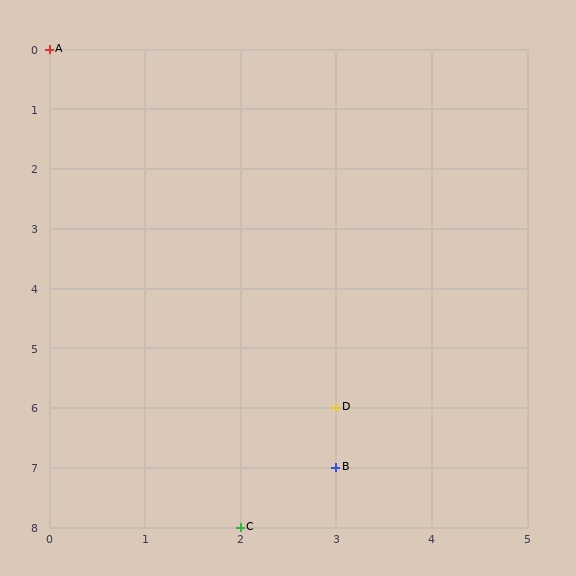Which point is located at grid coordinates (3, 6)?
Point D is at (3, 6).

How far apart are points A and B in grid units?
Points A and B are 3 columns and 7 rows apart (about 7.6 grid units diagonally).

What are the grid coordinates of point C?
Point C is at grid coordinates (2, 8).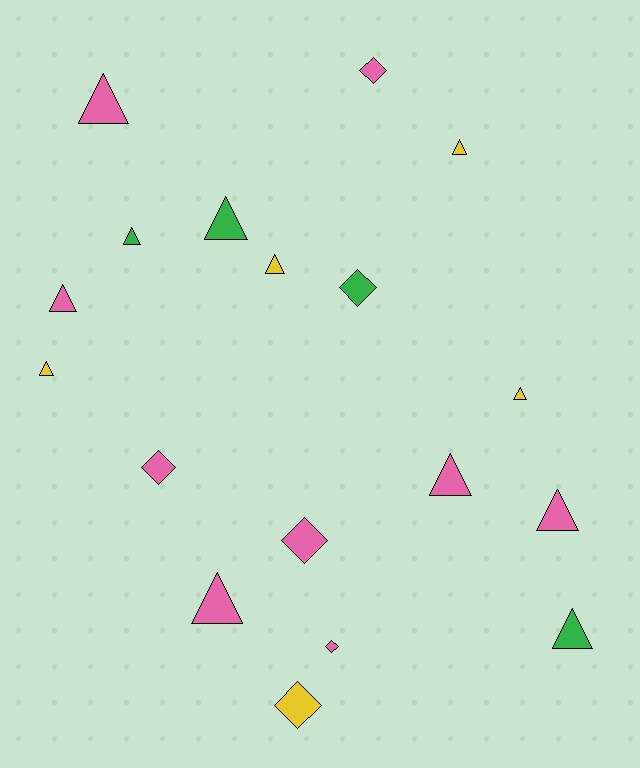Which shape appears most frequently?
Triangle, with 12 objects.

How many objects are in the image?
There are 18 objects.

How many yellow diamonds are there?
There is 1 yellow diamond.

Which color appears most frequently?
Pink, with 9 objects.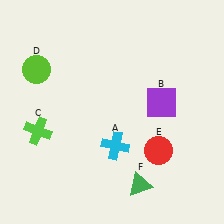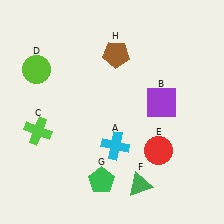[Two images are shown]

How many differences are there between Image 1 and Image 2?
There are 2 differences between the two images.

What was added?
A green pentagon (G), a brown pentagon (H) were added in Image 2.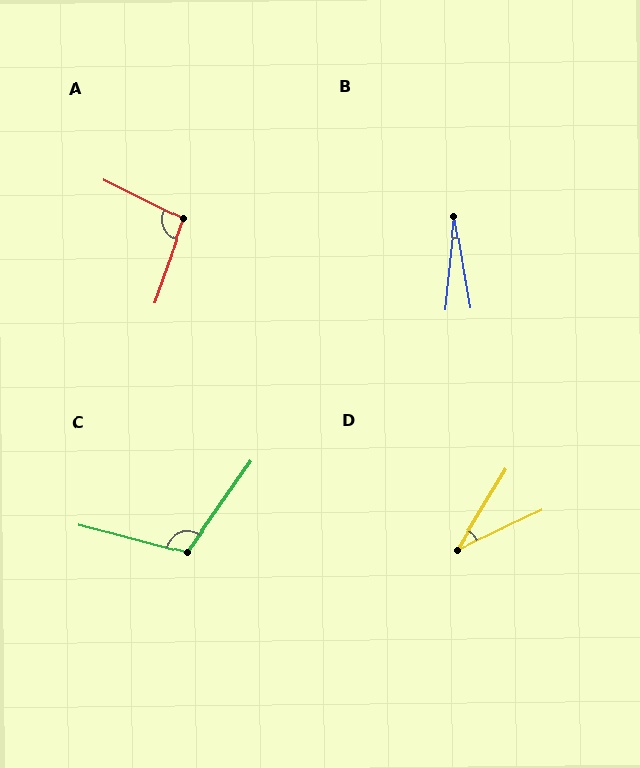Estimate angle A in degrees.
Approximately 97 degrees.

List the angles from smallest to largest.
B (15°), D (34°), A (97°), C (110°).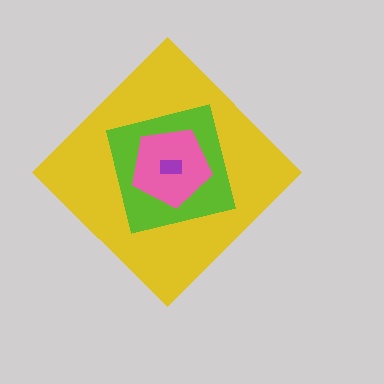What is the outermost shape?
The yellow diamond.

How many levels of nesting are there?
4.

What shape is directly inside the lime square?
The pink pentagon.